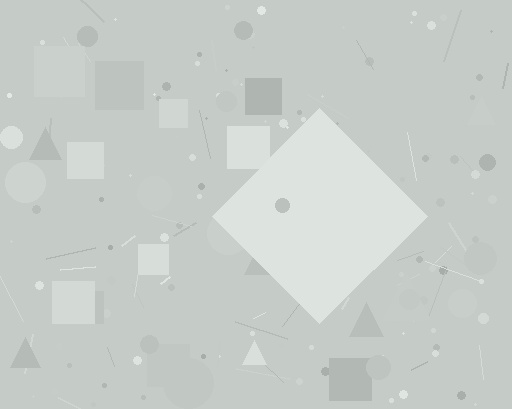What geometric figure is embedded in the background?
A diamond is embedded in the background.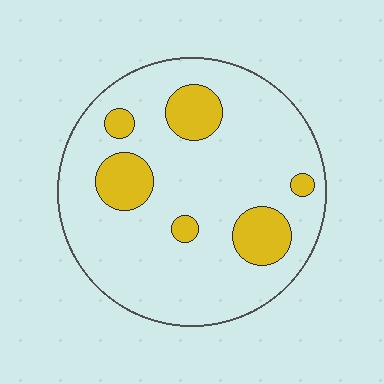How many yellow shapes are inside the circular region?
6.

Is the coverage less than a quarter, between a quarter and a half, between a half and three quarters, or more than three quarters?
Less than a quarter.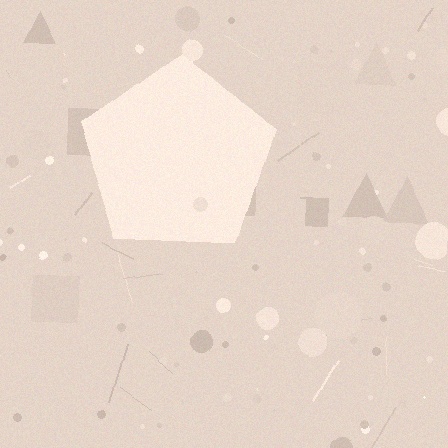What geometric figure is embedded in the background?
A pentagon is embedded in the background.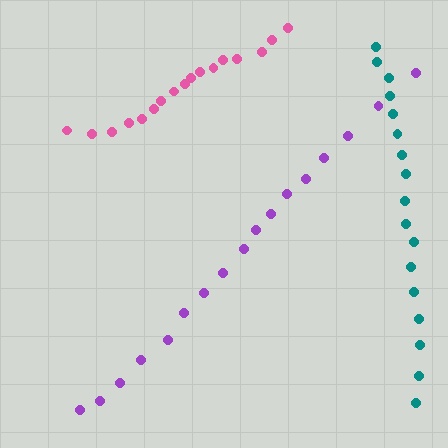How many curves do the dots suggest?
There are 3 distinct paths.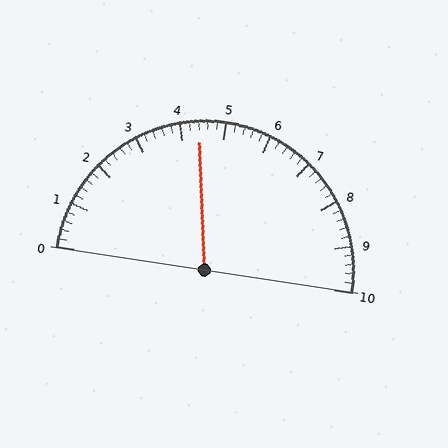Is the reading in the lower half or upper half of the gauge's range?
The reading is in the lower half of the range (0 to 10).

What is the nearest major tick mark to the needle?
The nearest major tick mark is 4.